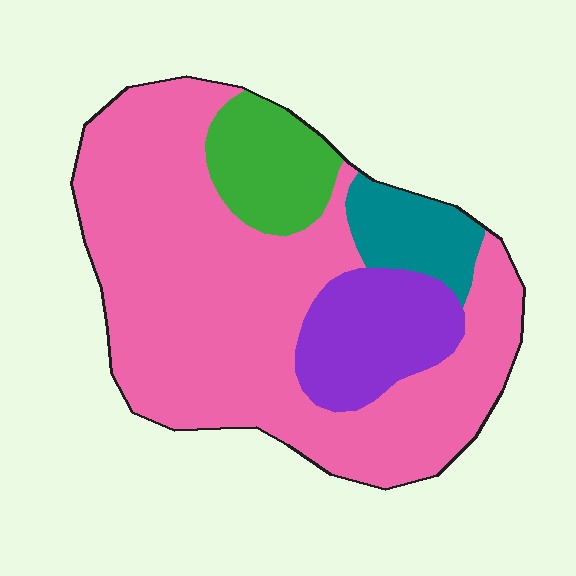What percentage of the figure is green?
Green covers about 10% of the figure.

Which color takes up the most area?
Pink, at roughly 65%.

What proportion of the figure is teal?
Teal covers around 10% of the figure.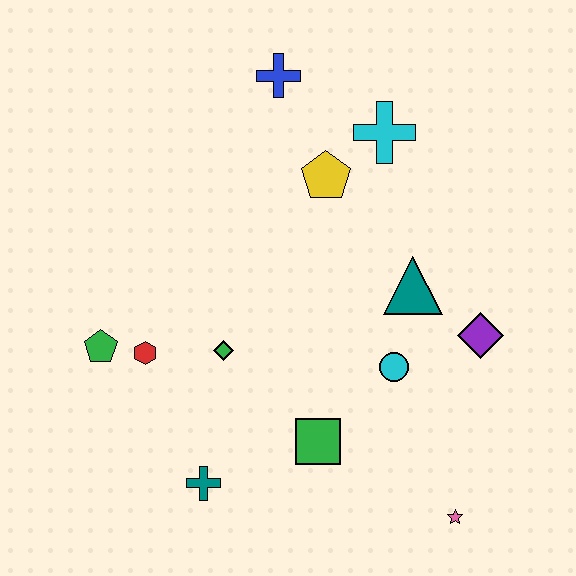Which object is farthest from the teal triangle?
The green pentagon is farthest from the teal triangle.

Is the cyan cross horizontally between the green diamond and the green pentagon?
No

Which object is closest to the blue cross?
The yellow pentagon is closest to the blue cross.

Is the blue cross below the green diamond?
No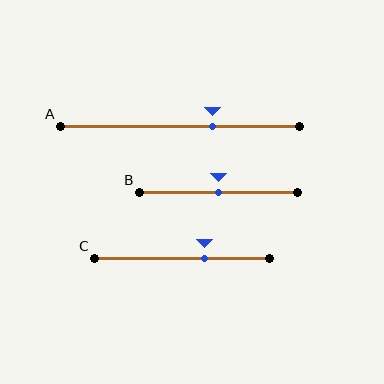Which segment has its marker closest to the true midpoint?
Segment B has its marker closest to the true midpoint.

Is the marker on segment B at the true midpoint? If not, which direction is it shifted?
Yes, the marker on segment B is at the true midpoint.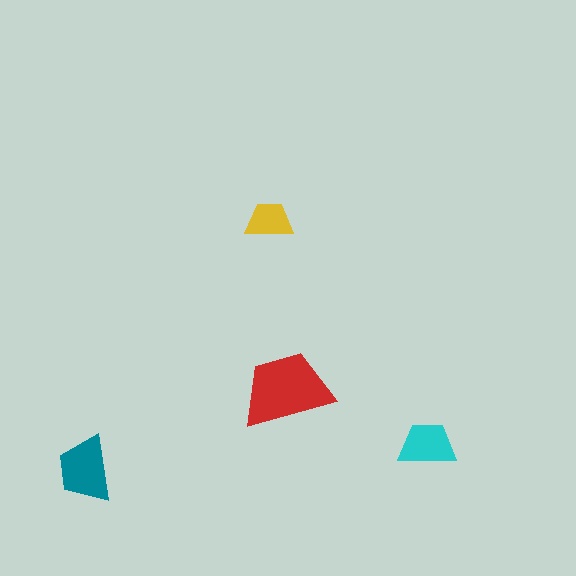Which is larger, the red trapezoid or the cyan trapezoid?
The red one.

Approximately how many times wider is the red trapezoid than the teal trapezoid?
About 1.5 times wider.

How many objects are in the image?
There are 4 objects in the image.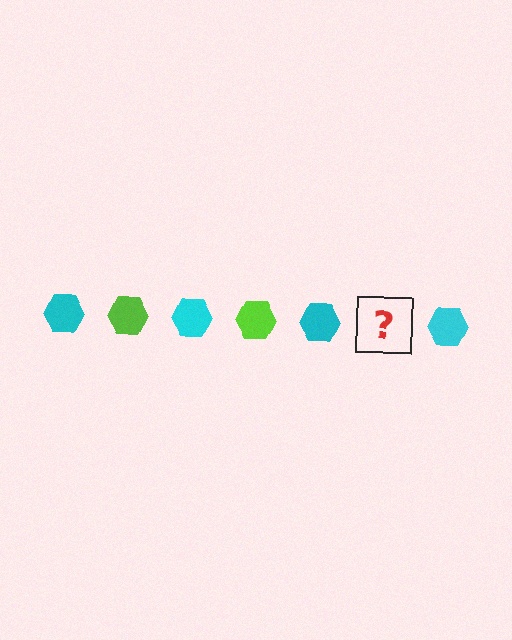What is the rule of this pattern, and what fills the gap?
The rule is that the pattern cycles through cyan, lime hexagons. The gap should be filled with a lime hexagon.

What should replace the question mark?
The question mark should be replaced with a lime hexagon.